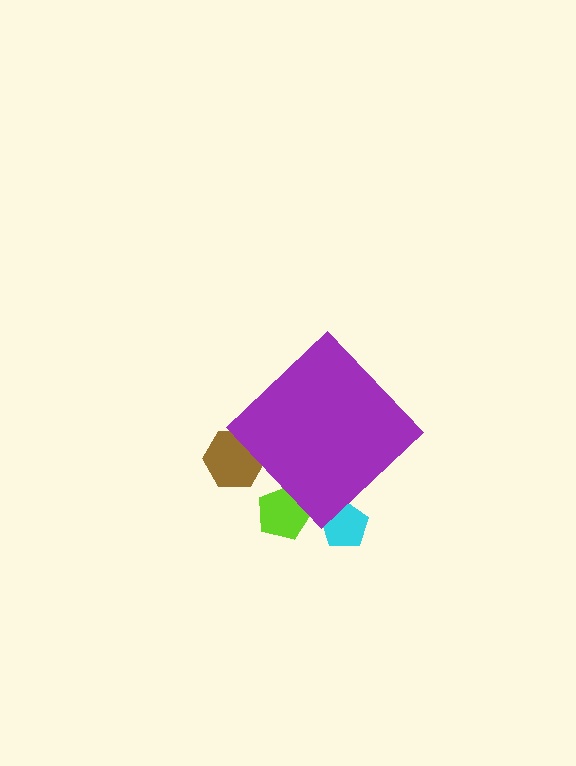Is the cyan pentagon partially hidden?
Yes, the cyan pentagon is partially hidden behind the purple diamond.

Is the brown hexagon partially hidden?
Yes, the brown hexagon is partially hidden behind the purple diamond.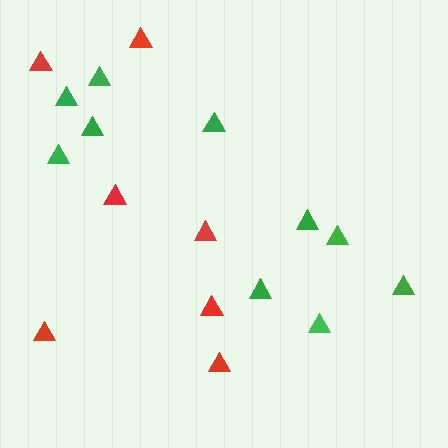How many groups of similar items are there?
There are 2 groups: one group of green triangles (10) and one group of red triangles (7).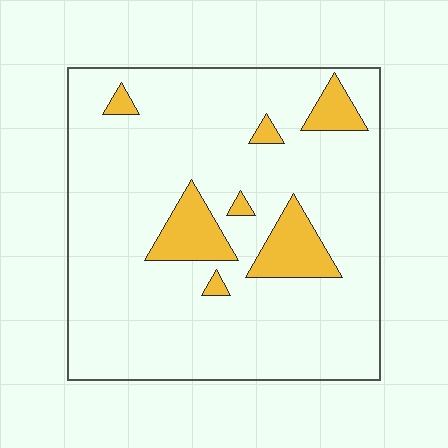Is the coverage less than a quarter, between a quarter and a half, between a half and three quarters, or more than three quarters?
Less than a quarter.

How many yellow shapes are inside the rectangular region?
7.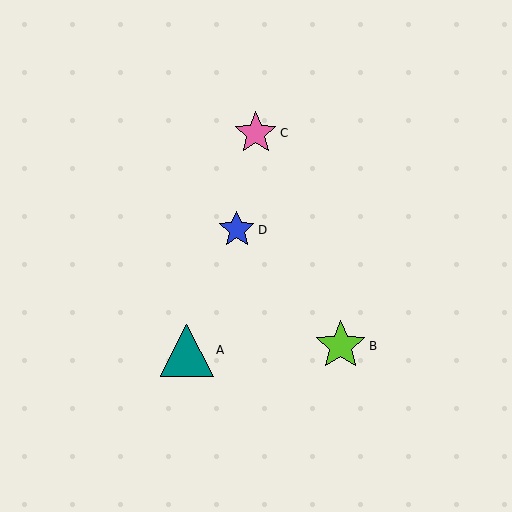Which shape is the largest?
The teal triangle (labeled A) is the largest.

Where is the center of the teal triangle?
The center of the teal triangle is at (187, 350).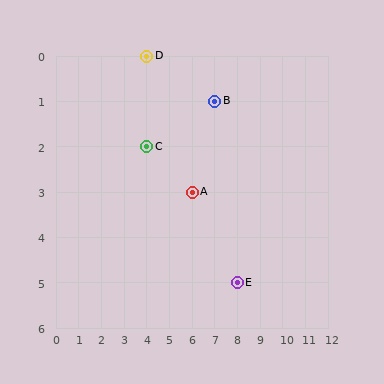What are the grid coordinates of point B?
Point B is at grid coordinates (7, 1).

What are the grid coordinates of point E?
Point E is at grid coordinates (8, 5).